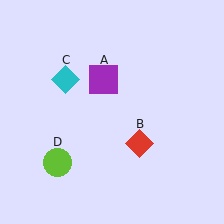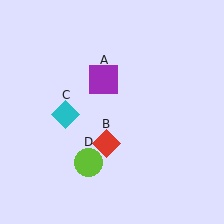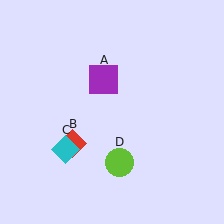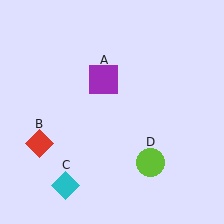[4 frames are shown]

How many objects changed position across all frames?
3 objects changed position: red diamond (object B), cyan diamond (object C), lime circle (object D).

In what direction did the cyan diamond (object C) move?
The cyan diamond (object C) moved down.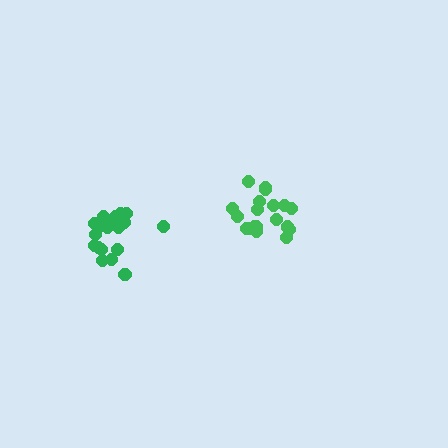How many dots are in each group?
Group 1: 19 dots, Group 2: 20 dots (39 total).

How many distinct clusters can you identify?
There are 2 distinct clusters.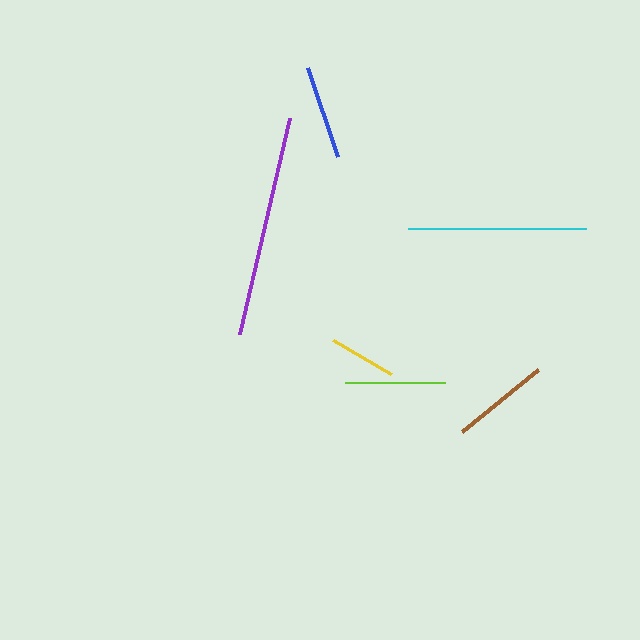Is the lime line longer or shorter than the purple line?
The purple line is longer than the lime line.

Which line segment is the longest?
The purple line is the longest at approximately 221 pixels.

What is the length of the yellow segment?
The yellow segment is approximately 67 pixels long.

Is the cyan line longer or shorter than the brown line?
The cyan line is longer than the brown line.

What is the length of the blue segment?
The blue segment is approximately 94 pixels long.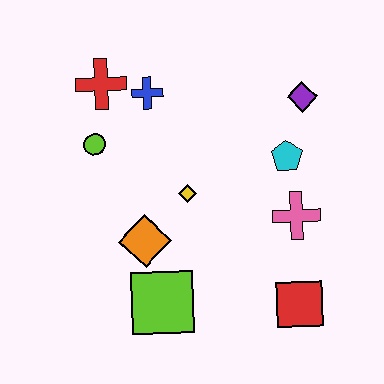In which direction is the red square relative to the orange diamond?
The red square is to the right of the orange diamond.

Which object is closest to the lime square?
The orange diamond is closest to the lime square.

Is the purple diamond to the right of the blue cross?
Yes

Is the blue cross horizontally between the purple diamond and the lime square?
No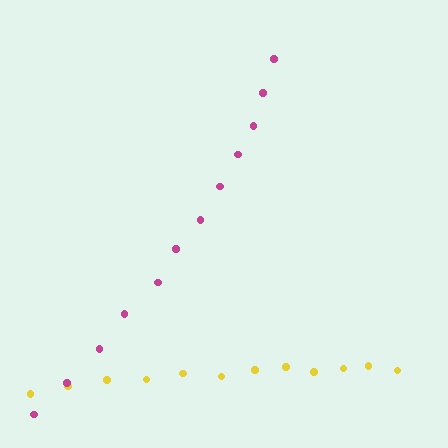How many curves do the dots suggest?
There are 2 distinct paths.